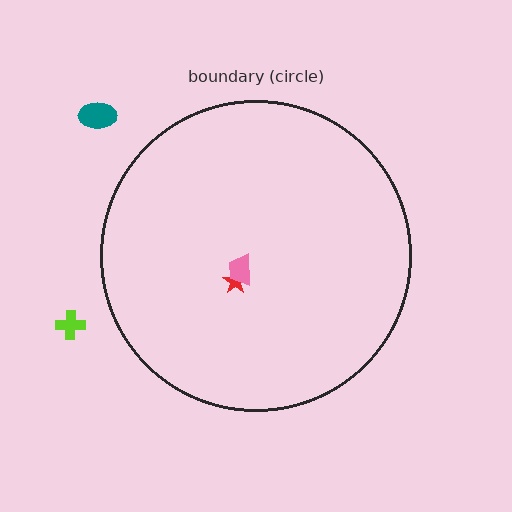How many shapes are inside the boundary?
2 inside, 2 outside.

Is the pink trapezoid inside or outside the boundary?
Inside.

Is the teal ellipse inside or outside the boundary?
Outside.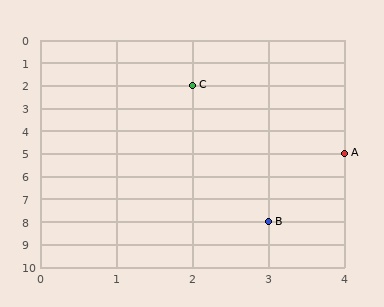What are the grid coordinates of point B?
Point B is at grid coordinates (3, 8).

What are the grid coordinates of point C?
Point C is at grid coordinates (2, 2).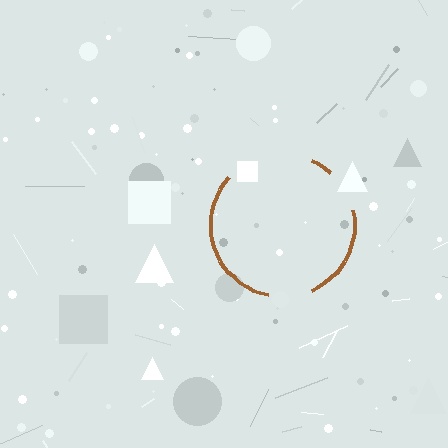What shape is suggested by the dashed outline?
The dashed outline suggests a circle.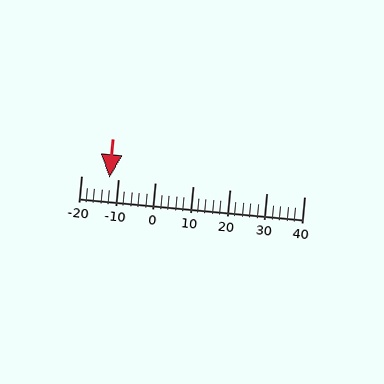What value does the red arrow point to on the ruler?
The red arrow points to approximately -12.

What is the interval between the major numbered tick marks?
The major tick marks are spaced 10 units apart.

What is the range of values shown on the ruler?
The ruler shows values from -20 to 40.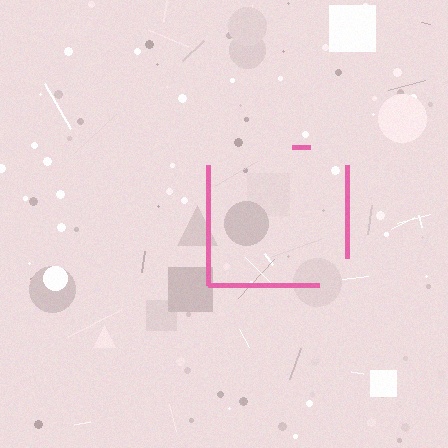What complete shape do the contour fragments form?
The contour fragments form a square.